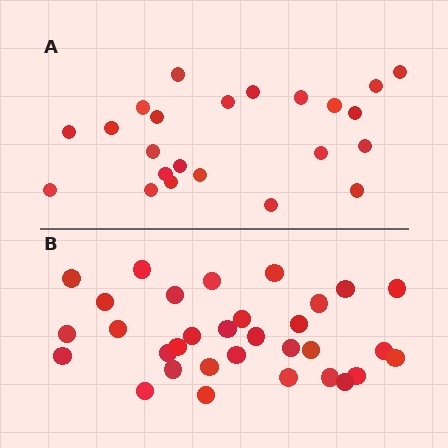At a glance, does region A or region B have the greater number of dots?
Region B (the bottom region) has more dots.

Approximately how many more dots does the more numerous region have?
Region B has roughly 8 or so more dots than region A.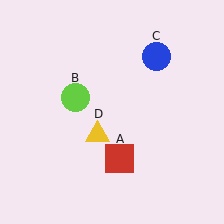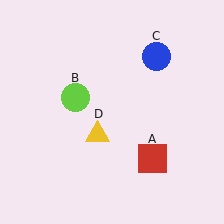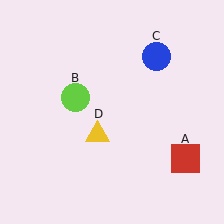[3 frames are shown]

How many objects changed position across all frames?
1 object changed position: red square (object A).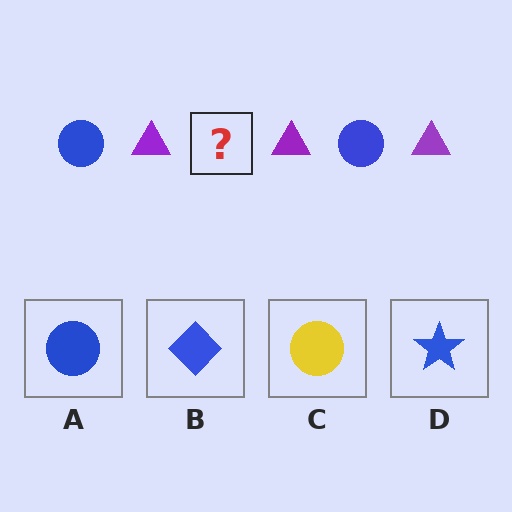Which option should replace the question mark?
Option A.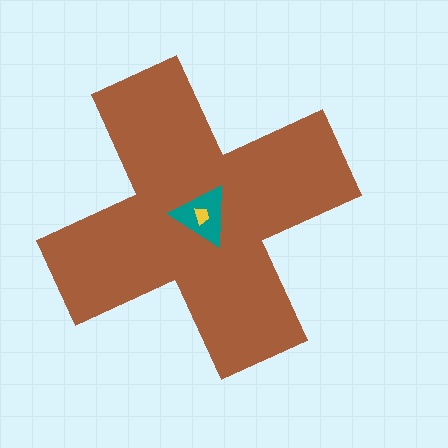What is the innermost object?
The yellow trapezoid.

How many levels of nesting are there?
3.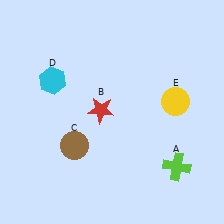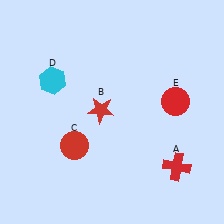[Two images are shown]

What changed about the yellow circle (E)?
In Image 1, E is yellow. In Image 2, it changed to red.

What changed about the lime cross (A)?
In Image 1, A is lime. In Image 2, it changed to red.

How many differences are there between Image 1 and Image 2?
There are 3 differences between the two images.